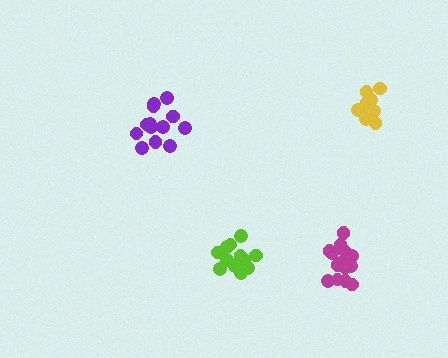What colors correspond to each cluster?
The clusters are colored: lime, yellow, purple, magenta.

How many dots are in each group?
Group 1: 13 dots, Group 2: 13 dots, Group 3: 13 dots, Group 4: 15 dots (54 total).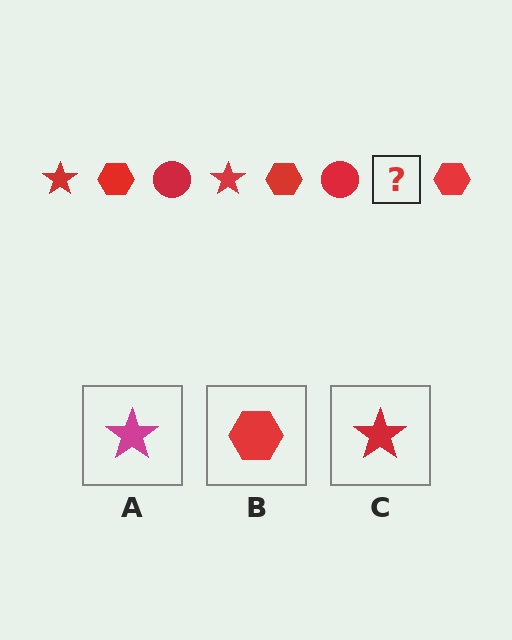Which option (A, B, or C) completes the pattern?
C.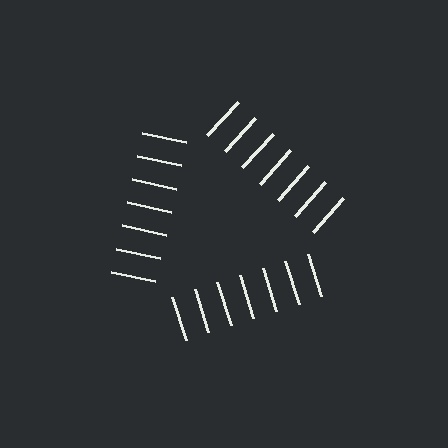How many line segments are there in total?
21 — 7 along each of the 3 edges.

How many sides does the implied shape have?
3 sides — the line-ends trace a triangle.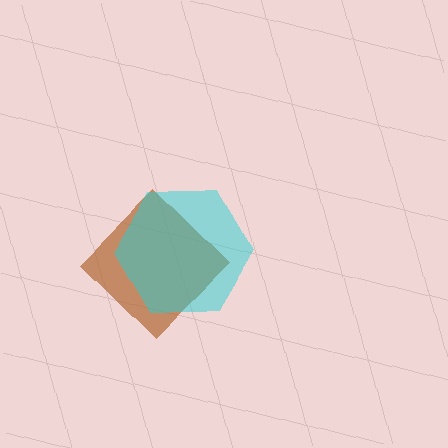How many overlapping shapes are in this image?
There are 2 overlapping shapes in the image.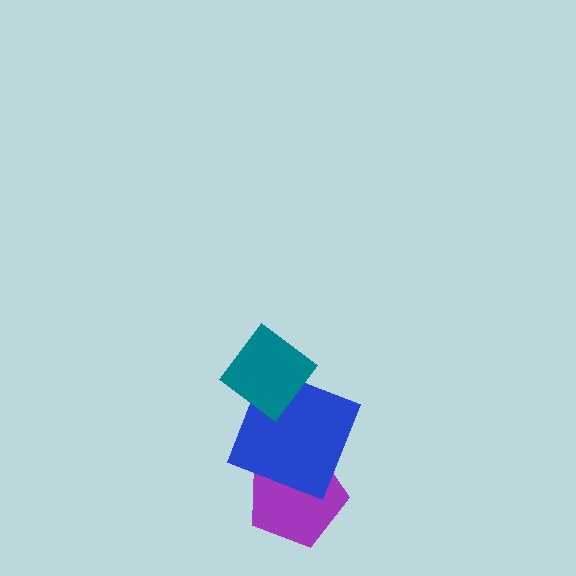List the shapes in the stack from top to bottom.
From top to bottom: the teal diamond, the blue square, the purple pentagon.